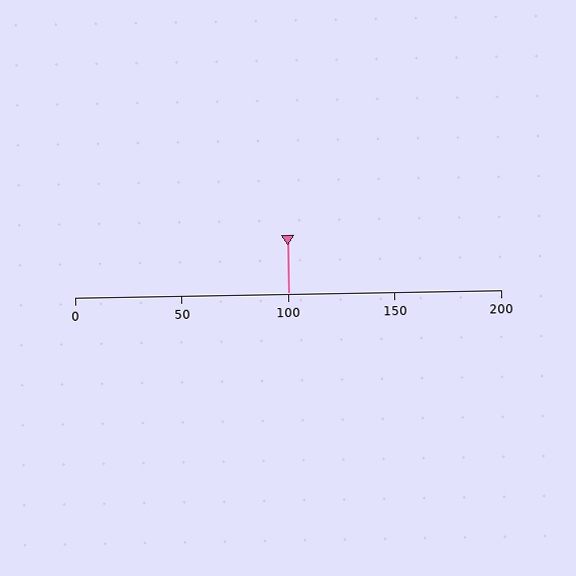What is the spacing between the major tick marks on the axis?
The major ticks are spaced 50 apart.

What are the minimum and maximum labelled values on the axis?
The axis runs from 0 to 200.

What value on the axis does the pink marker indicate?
The marker indicates approximately 100.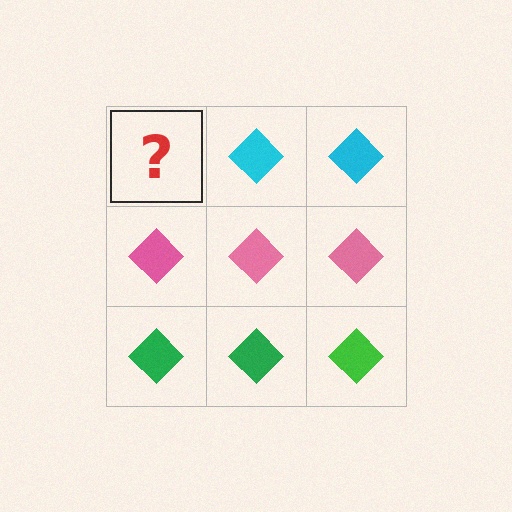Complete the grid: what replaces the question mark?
The question mark should be replaced with a cyan diamond.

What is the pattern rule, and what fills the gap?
The rule is that each row has a consistent color. The gap should be filled with a cyan diamond.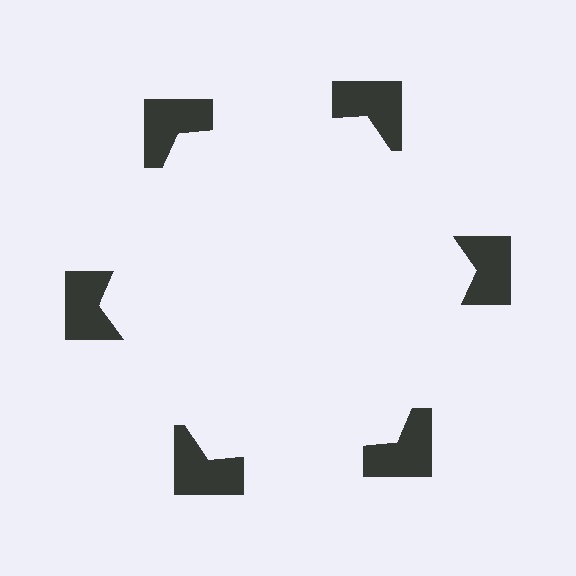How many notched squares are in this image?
There are 6 — one at each vertex of the illusory hexagon.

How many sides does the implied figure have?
6 sides.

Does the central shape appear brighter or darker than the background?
It typically appears slightly brighter than the background, even though no actual brightness change is drawn.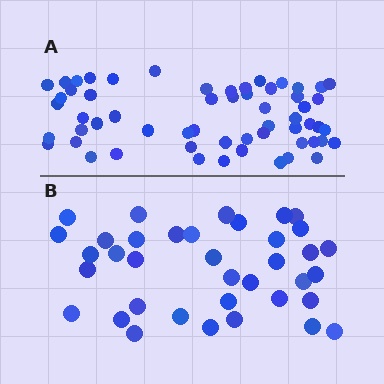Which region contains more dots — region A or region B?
Region A (the top region) has more dots.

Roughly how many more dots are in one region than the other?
Region A has approximately 20 more dots than region B.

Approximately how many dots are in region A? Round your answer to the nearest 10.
About 60 dots. (The exact count is 58, which rounds to 60.)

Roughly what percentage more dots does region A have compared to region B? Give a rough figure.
About 55% more.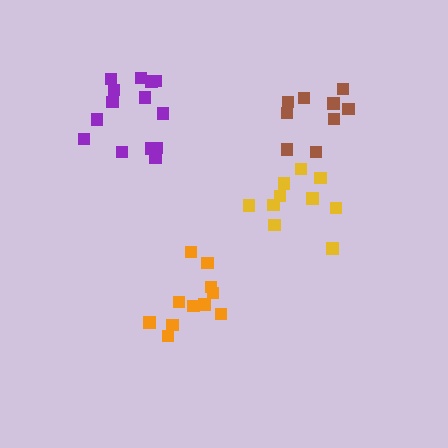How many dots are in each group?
Group 1: 12 dots, Group 2: 9 dots, Group 3: 14 dots, Group 4: 10 dots (45 total).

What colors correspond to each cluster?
The clusters are colored: orange, brown, purple, yellow.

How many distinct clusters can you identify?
There are 4 distinct clusters.